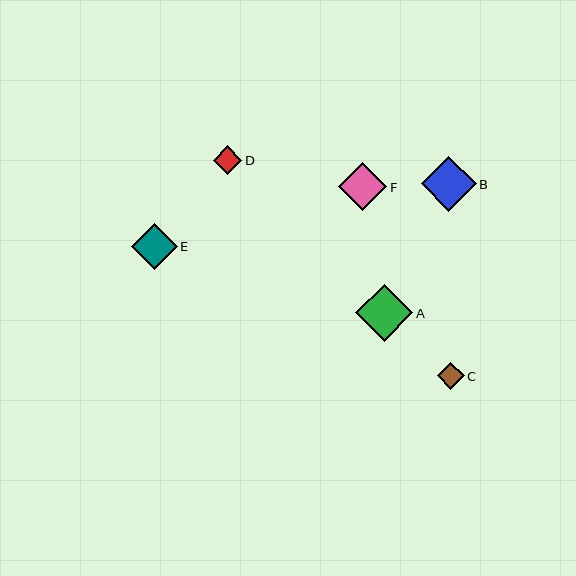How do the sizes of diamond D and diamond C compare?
Diamond D and diamond C are approximately the same size.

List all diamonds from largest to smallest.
From largest to smallest: A, B, F, E, D, C.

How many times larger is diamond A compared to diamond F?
Diamond A is approximately 1.2 times the size of diamond F.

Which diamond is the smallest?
Diamond C is the smallest with a size of approximately 27 pixels.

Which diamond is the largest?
Diamond A is the largest with a size of approximately 57 pixels.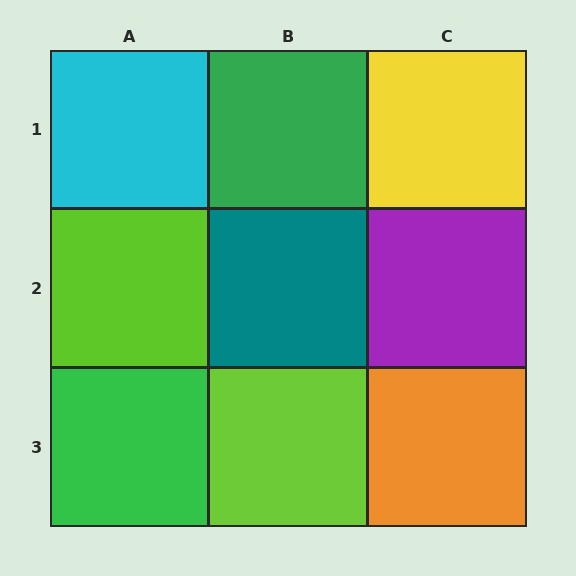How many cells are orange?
1 cell is orange.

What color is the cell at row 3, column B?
Lime.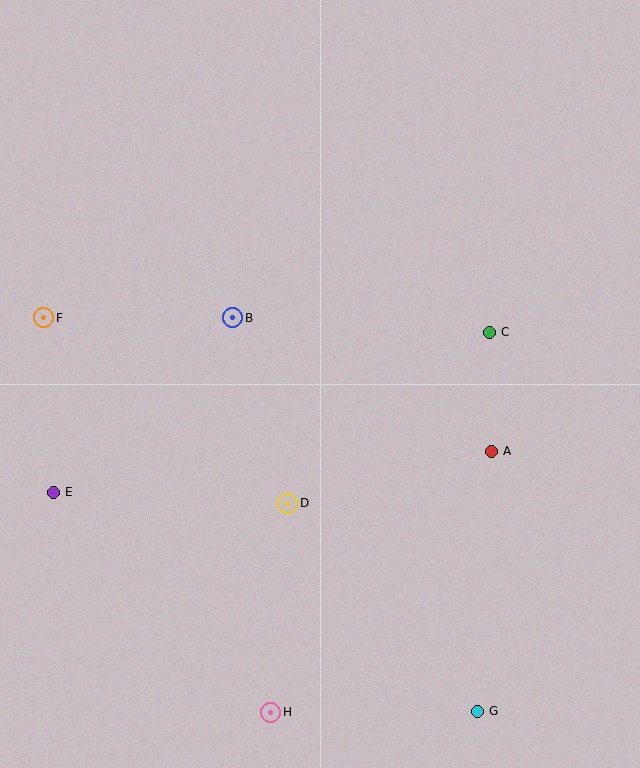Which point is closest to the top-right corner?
Point C is closest to the top-right corner.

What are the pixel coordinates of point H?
Point H is at (271, 712).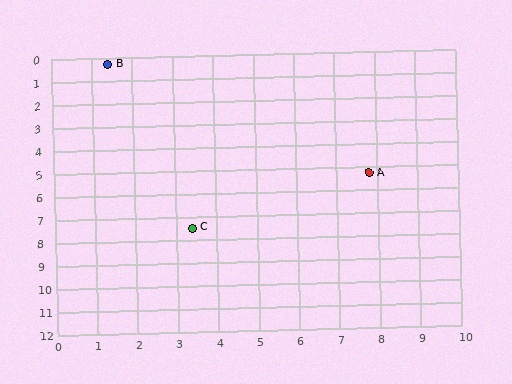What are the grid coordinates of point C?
Point C is at approximately (3.4, 7.5).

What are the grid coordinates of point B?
Point B is at approximately (1.4, 0.3).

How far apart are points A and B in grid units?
Points A and B are about 8.1 grid units apart.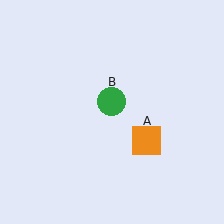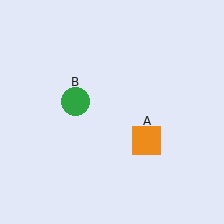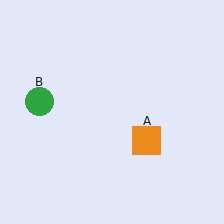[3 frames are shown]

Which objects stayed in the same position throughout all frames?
Orange square (object A) remained stationary.